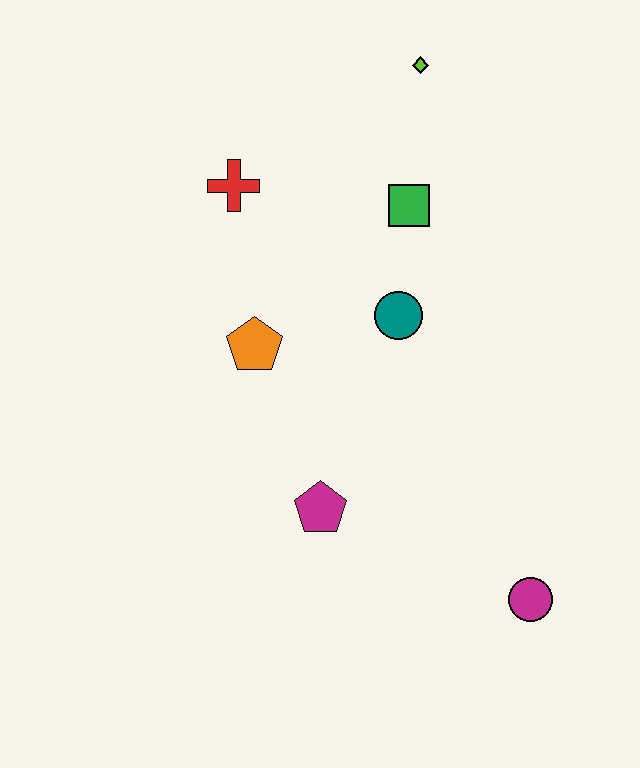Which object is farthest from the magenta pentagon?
The lime diamond is farthest from the magenta pentagon.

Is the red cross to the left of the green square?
Yes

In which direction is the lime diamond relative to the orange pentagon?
The lime diamond is above the orange pentagon.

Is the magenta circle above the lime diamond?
No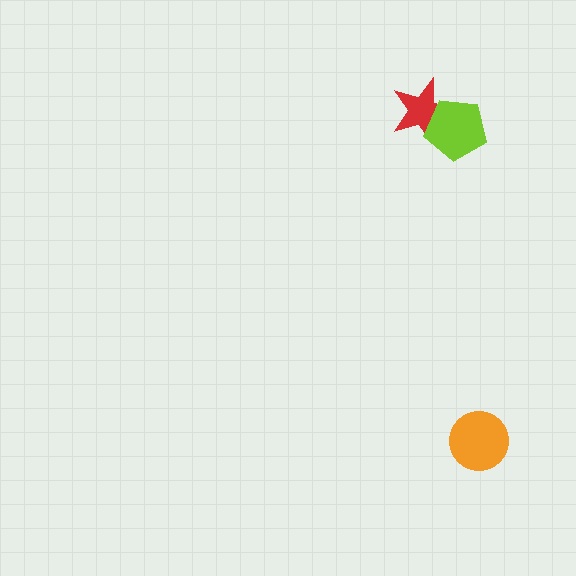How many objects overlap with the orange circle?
0 objects overlap with the orange circle.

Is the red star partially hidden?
Yes, it is partially covered by another shape.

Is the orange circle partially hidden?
No, no other shape covers it.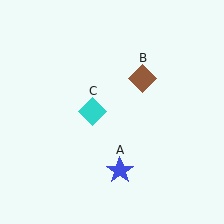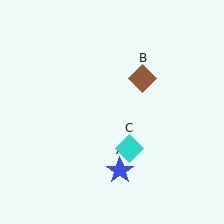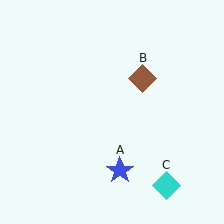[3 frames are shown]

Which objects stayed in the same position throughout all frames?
Blue star (object A) and brown diamond (object B) remained stationary.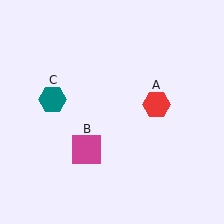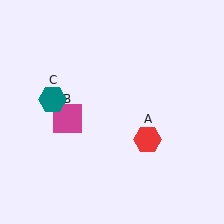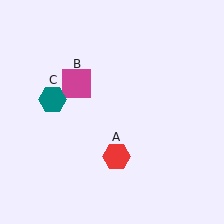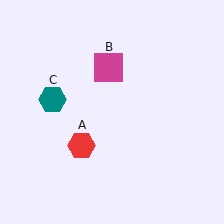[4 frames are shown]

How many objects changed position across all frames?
2 objects changed position: red hexagon (object A), magenta square (object B).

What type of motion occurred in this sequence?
The red hexagon (object A), magenta square (object B) rotated clockwise around the center of the scene.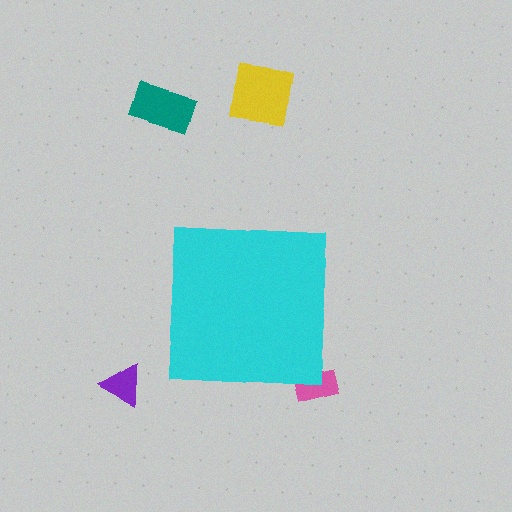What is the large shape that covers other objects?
A cyan square.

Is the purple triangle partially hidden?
No, the purple triangle is fully visible.